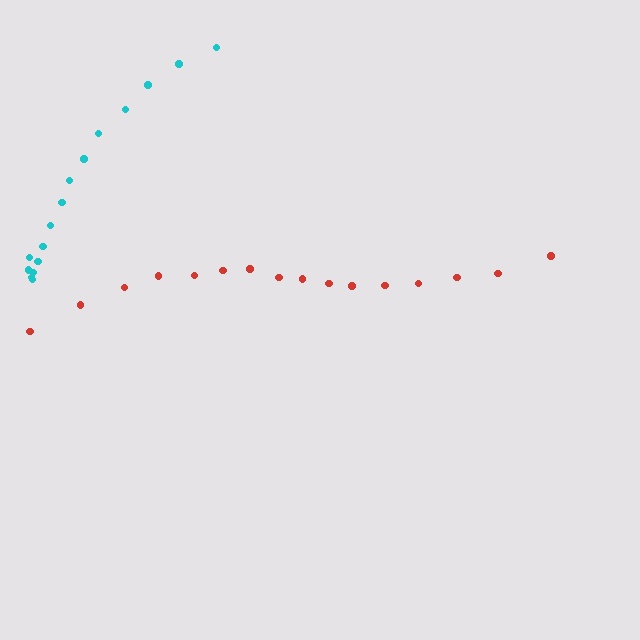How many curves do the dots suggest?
There are 2 distinct paths.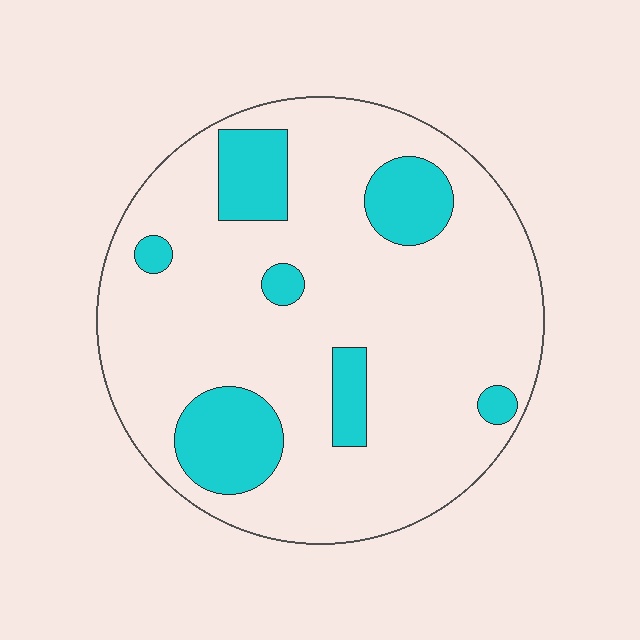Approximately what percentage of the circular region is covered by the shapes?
Approximately 20%.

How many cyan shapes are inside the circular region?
7.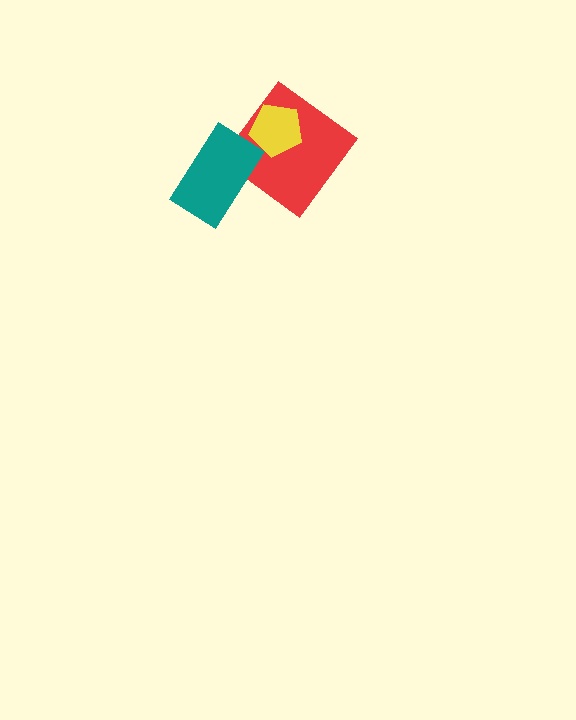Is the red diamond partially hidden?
Yes, it is partially covered by another shape.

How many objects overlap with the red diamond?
2 objects overlap with the red diamond.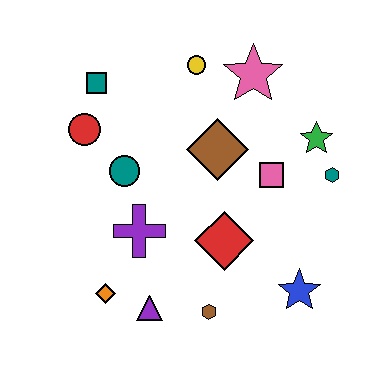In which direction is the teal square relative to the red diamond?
The teal square is above the red diamond.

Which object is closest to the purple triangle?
The orange diamond is closest to the purple triangle.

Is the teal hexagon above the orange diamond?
Yes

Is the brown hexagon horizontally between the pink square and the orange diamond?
Yes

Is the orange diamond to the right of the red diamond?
No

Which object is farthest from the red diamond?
The teal square is farthest from the red diamond.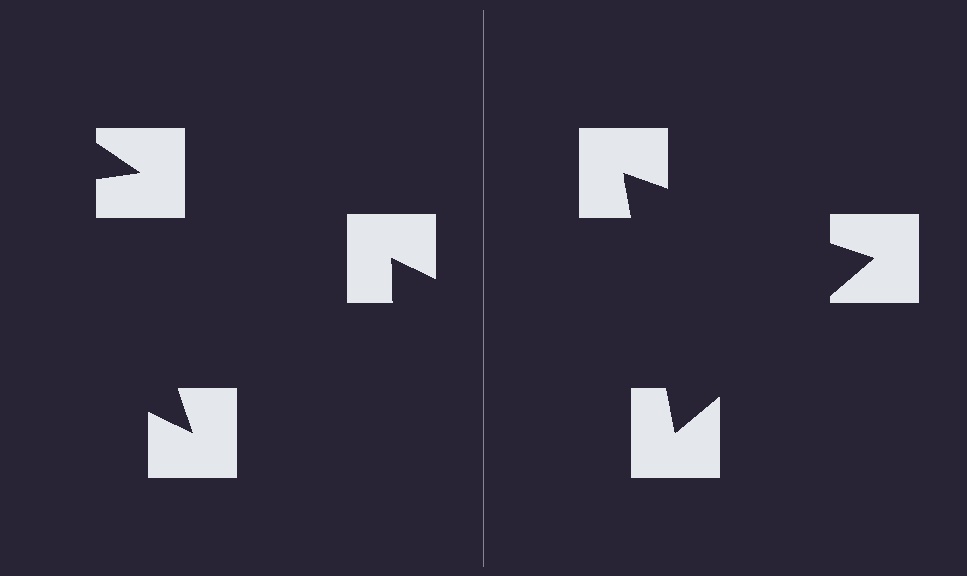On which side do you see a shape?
An illusory triangle appears on the right side. On the left side the wedge cuts are rotated, so no coherent shape forms.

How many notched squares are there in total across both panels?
6 — 3 on each side.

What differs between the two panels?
The notched squares are positioned identically on both sides; only the wedge orientations differ. On the right they align to a triangle; on the left they are misaligned.